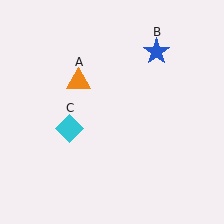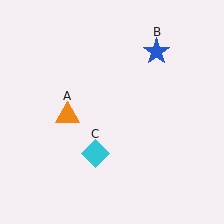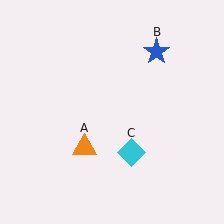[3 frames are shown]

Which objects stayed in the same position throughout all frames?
Blue star (object B) remained stationary.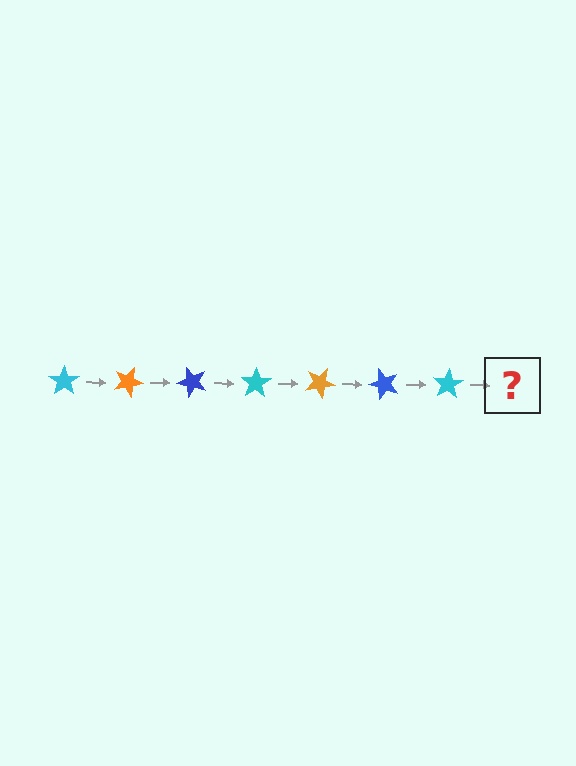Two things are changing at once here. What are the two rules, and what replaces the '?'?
The two rules are that it rotates 25 degrees each step and the color cycles through cyan, orange, and blue. The '?' should be an orange star, rotated 175 degrees from the start.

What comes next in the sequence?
The next element should be an orange star, rotated 175 degrees from the start.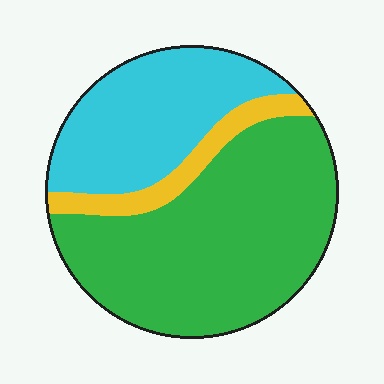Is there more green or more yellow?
Green.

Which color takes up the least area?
Yellow, at roughly 10%.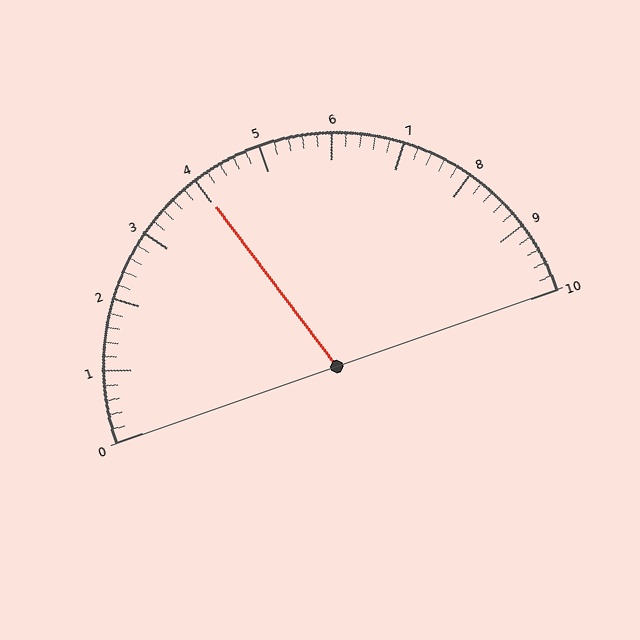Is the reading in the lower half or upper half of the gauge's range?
The reading is in the lower half of the range (0 to 10).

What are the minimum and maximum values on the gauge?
The gauge ranges from 0 to 10.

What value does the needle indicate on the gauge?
The needle indicates approximately 4.0.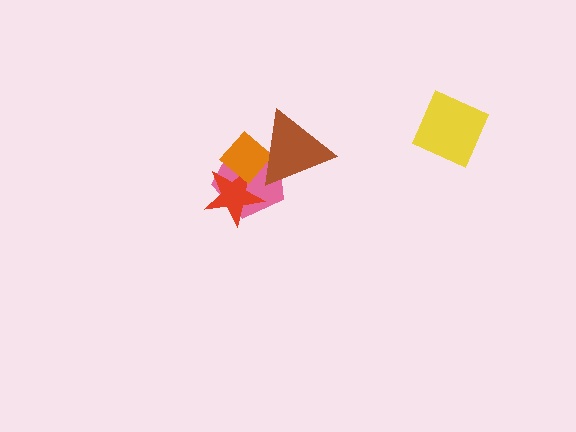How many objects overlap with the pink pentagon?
3 objects overlap with the pink pentagon.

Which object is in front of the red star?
The orange diamond is in front of the red star.